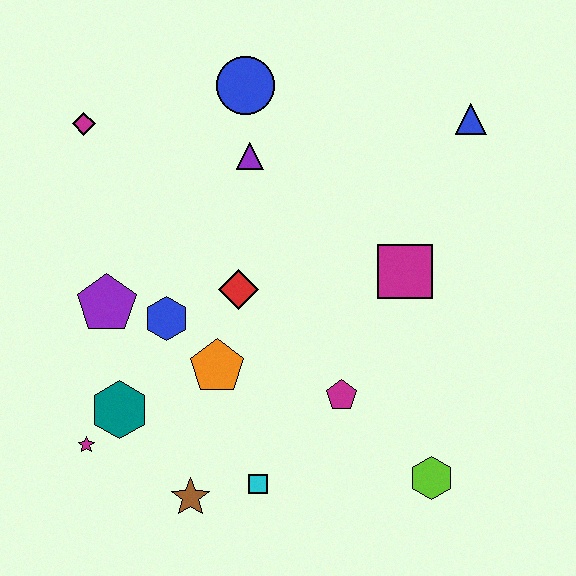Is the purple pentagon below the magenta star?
No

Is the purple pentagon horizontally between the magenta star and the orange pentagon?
Yes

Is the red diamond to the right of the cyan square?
No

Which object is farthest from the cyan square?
The blue triangle is farthest from the cyan square.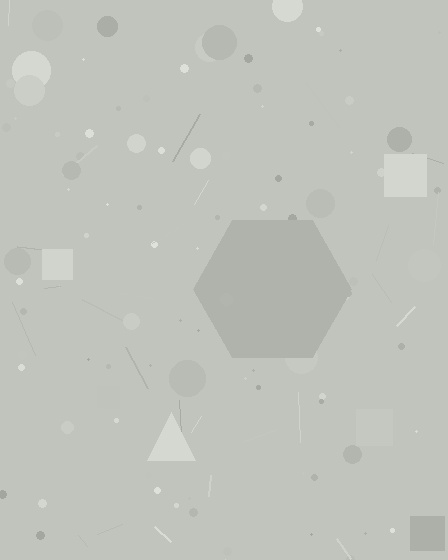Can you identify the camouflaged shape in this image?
The camouflaged shape is a hexagon.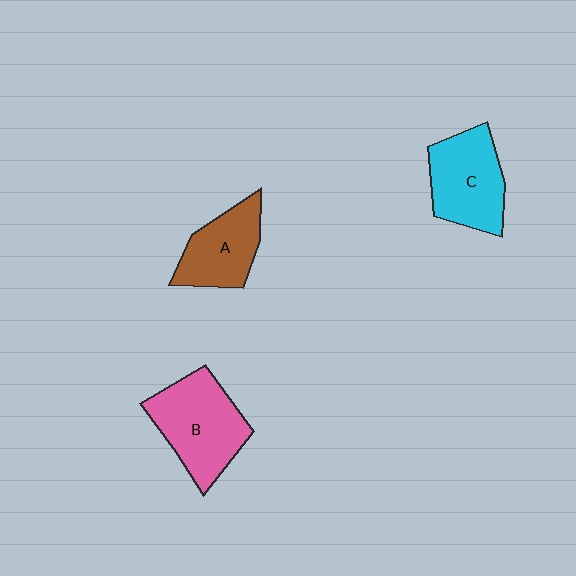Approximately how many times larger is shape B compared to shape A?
Approximately 1.4 times.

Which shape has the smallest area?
Shape A (brown).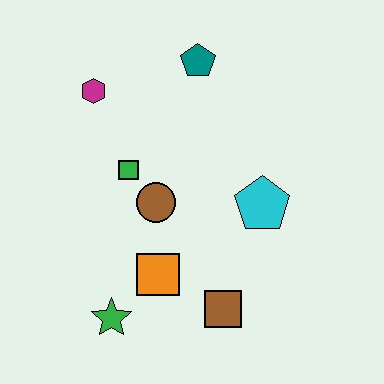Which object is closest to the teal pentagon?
The magenta hexagon is closest to the teal pentagon.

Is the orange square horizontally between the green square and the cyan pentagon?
Yes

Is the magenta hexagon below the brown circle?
No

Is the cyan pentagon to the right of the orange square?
Yes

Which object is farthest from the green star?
The teal pentagon is farthest from the green star.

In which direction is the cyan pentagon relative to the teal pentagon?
The cyan pentagon is below the teal pentagon.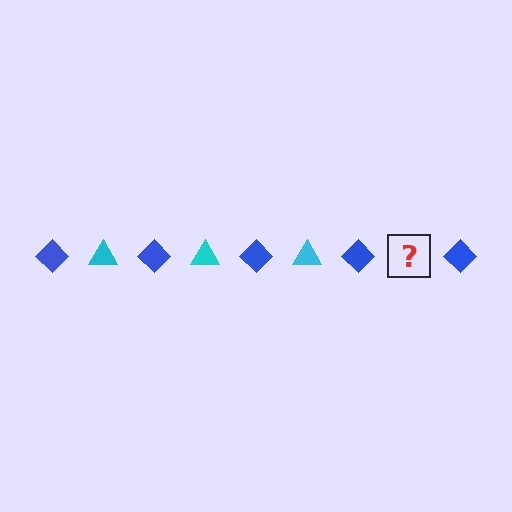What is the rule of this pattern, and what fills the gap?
The rule is that the pattern alternates between blue diamond and cyan triangle. The gap should be filled with a cyan triangle.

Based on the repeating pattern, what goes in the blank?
The blank should be a cyan triangle.